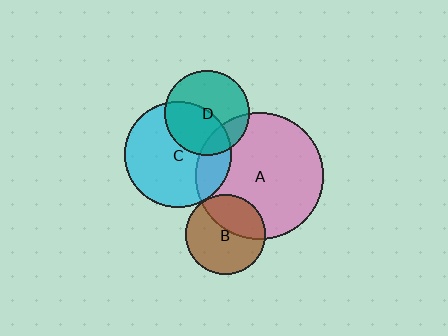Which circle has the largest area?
Circle A (pink).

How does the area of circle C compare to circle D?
Approximately 1.6 times.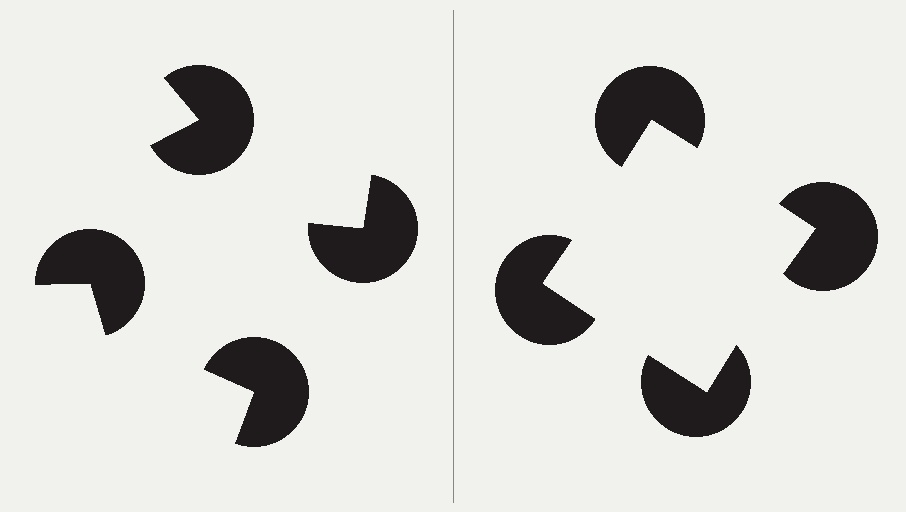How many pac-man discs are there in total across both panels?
8 — 4 on each side.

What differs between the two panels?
The pac-man discs are positioned identically on both sides; only the wedge orientations differ. On the right they align to a square; on the left they are misaligned.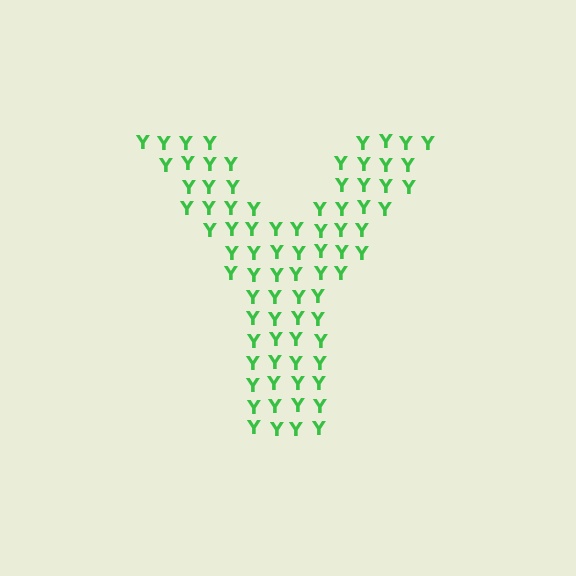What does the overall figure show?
The overall figure shows the letter Y.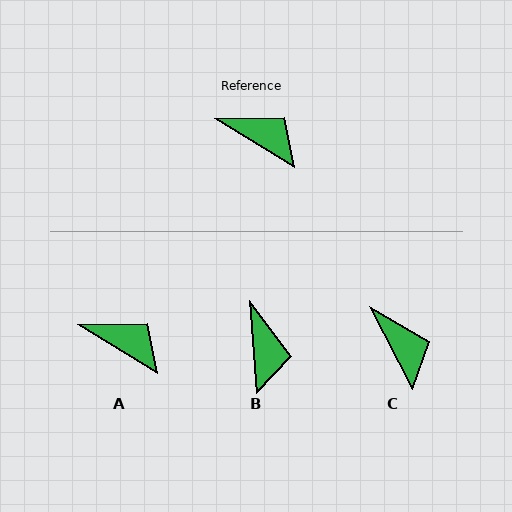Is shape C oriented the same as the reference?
No, it is off by about 31 degrees.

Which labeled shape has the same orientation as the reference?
A.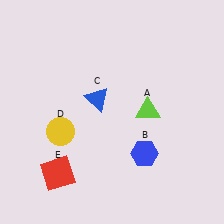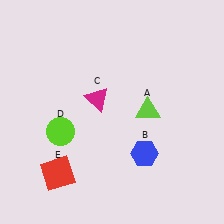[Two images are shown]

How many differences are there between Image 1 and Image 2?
There are 2 differences between the two images.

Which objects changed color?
C changed from blue to magenta. D changed from yellow to lime.